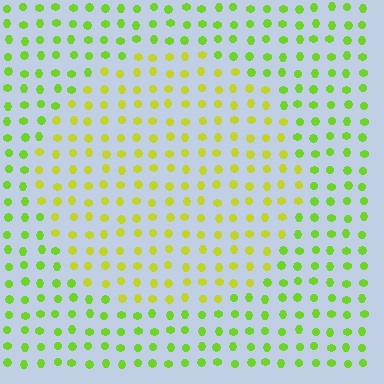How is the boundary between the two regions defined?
The boundary is defined purely by a slight shift in hue (about 29 degrees). Spacing, size, and orientation are identical on both sides.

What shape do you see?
I see a circle.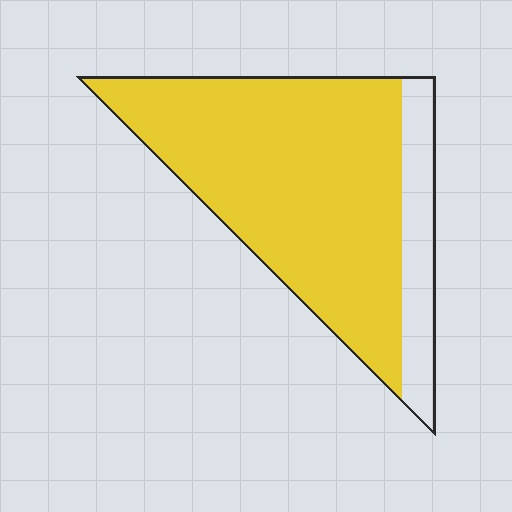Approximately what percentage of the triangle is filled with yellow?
Approximately 80%.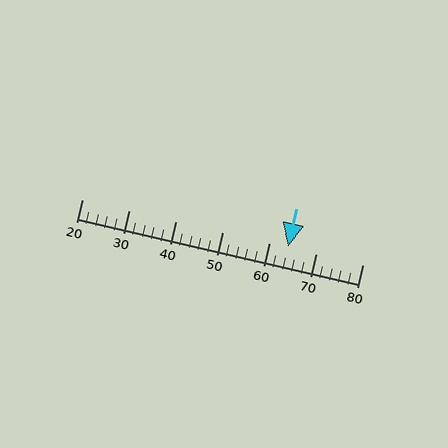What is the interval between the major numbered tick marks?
The major tick marks are spaced 10 units apart.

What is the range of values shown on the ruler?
The ruler shows values from 20 to 80.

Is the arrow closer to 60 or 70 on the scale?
The arrow is closer to 60.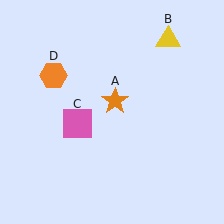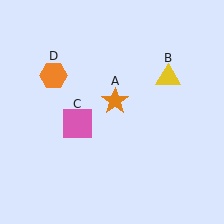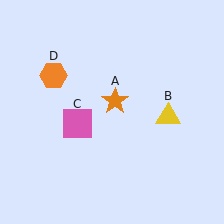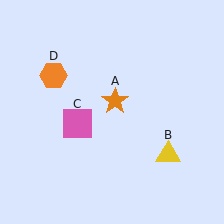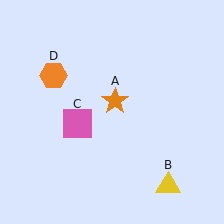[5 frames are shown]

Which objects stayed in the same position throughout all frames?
Orange star (object A) and pink square (object C) and orange hexagon (object D) remained stationary.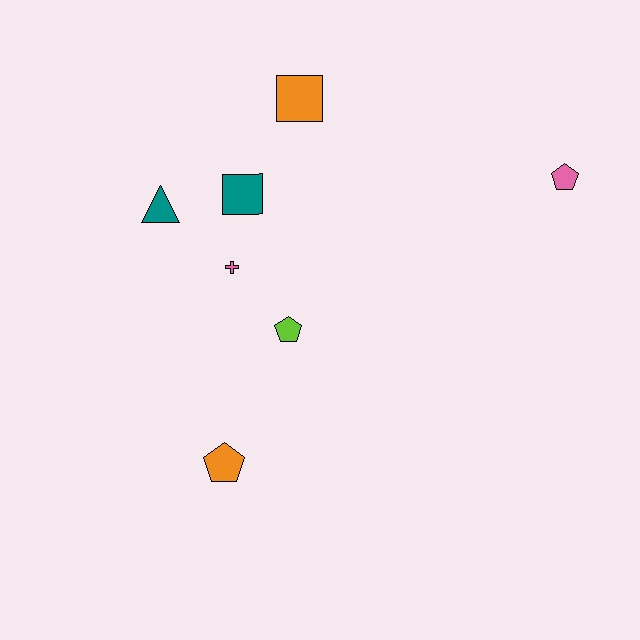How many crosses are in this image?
There is 1 cross.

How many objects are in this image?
There are 7 objects.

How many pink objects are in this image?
There are 2 pink objects.